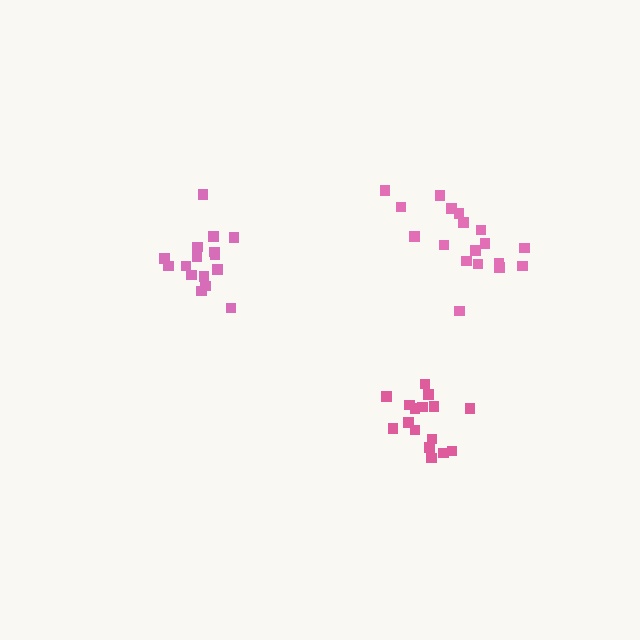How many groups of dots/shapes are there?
There are 3 groups.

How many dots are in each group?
Group 1: 16 dots, Group 2: 16 dots, Group 3: 18 dots (50 total).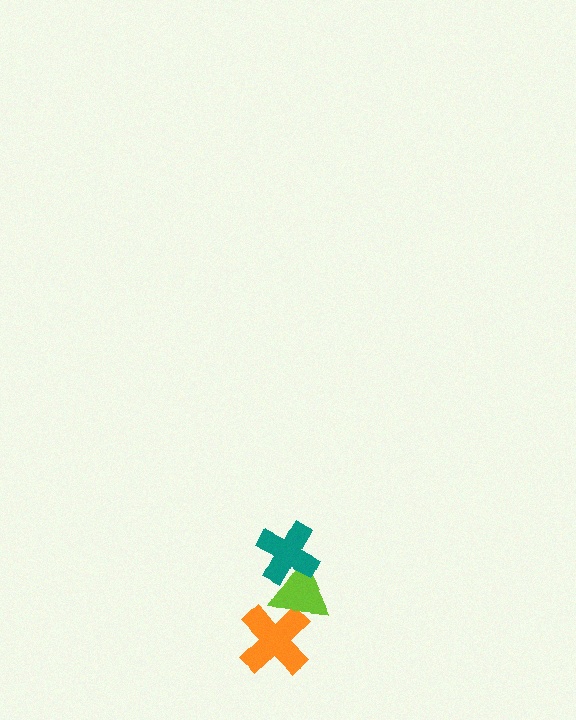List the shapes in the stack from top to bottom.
From top to bottom: the teal cross, the lime triangle, the orange cross.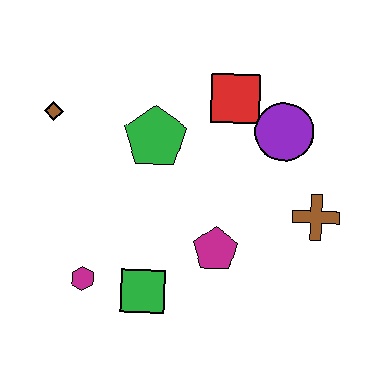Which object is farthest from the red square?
The magenta hexagon is farthest from the red square.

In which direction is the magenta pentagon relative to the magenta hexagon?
The magenta pentagon is to the right of the magenta hexagon.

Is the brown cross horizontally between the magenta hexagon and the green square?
No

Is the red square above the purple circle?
Yes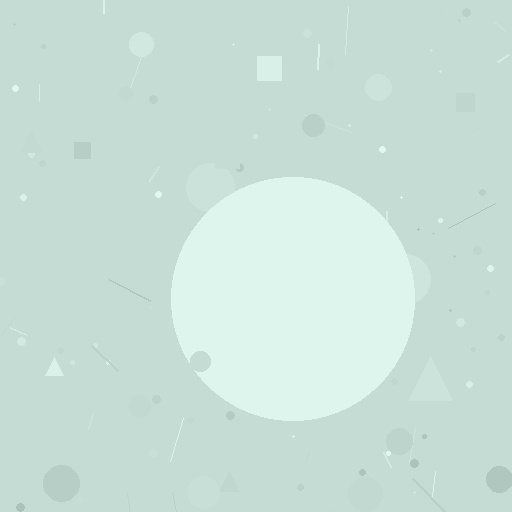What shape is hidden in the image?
A circle is hidden in the image.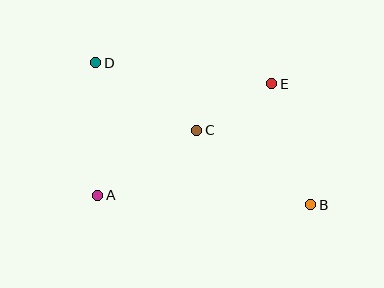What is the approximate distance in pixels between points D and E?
The distance between D and E is approximately 177 pixels.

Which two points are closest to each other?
Points C and E are closest to each other.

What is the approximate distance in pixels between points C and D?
The distance between C and D is approximately 122 pixels.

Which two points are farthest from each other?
Points B and D are farthest from each other.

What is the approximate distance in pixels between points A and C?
The distance between A and C is approximately 118 pixels.